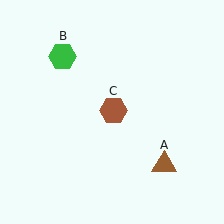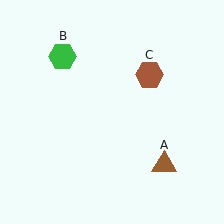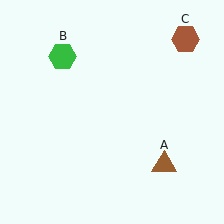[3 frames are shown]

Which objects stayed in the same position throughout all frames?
Brown triangle (object A) and green hexagon (object B) remained stationary.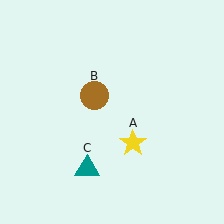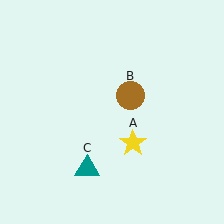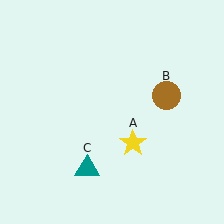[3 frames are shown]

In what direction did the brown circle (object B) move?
The brown circle (object B) moved right.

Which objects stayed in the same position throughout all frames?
Yellow star (object A) and teal triangle (object C) remained stationary.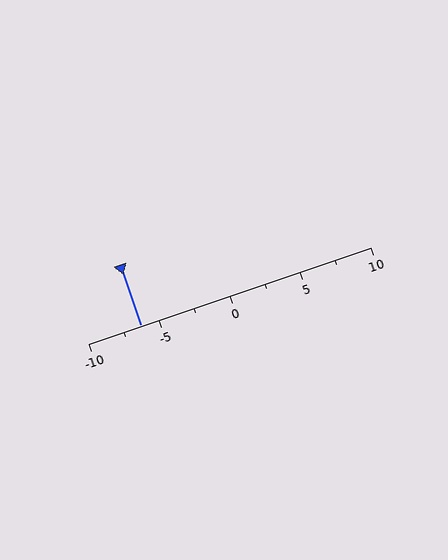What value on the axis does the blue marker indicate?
The marker indicates approximately -6.2.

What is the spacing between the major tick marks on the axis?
The major ticks are spaced 5 apart.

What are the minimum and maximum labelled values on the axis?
The axis runs from -10 to 10.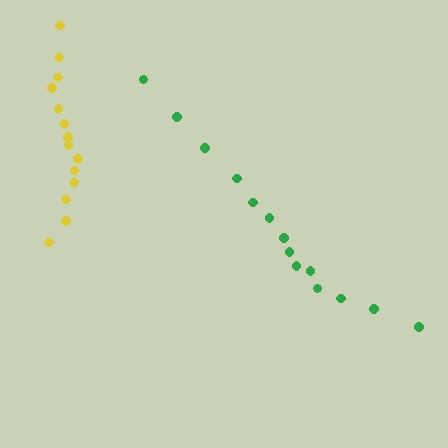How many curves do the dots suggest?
There are 2 distinct paths.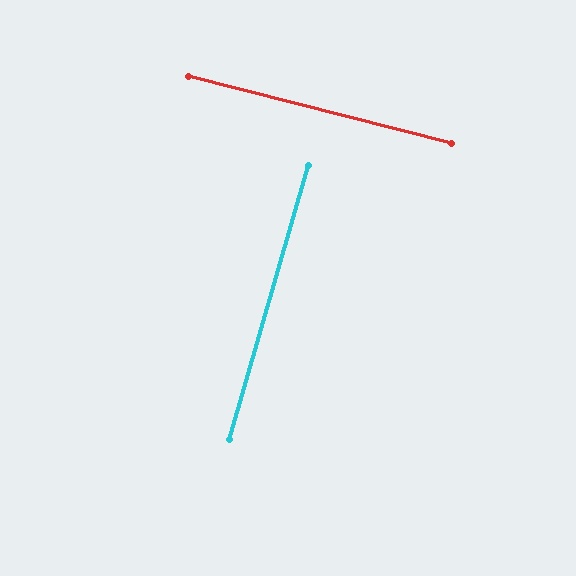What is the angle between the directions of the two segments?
Approximately 88 degrees.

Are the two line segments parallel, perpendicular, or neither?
Perpendicular — they meet at approximately 88°.